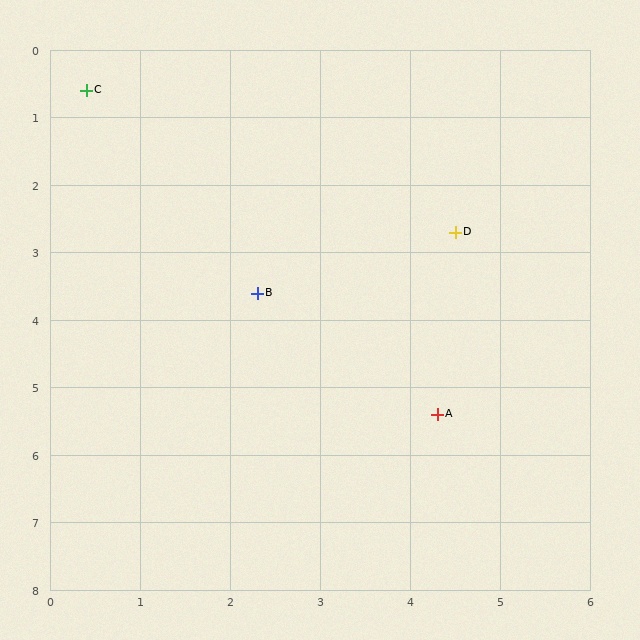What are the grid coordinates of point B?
Point B is at approximately (2.3, 3.6).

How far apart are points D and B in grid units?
Points D and B are about 2.4 grid units apart.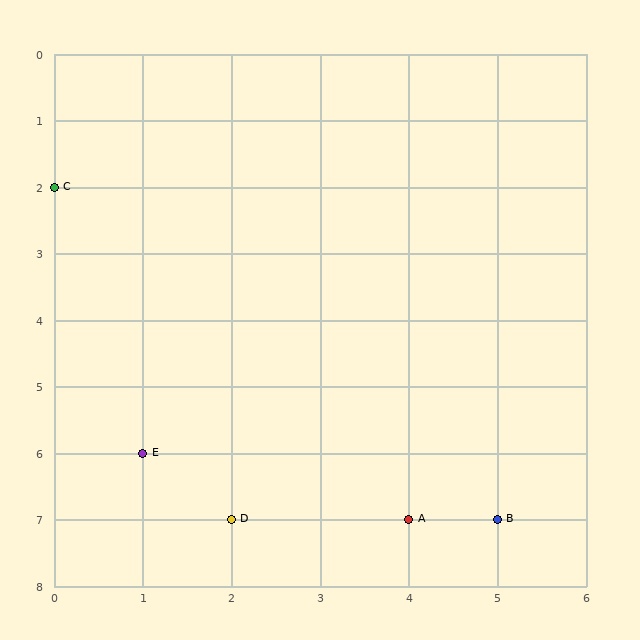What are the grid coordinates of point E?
Point E is at grid coordinates (1, 6).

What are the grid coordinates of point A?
Point A is at grid coordinates (4, 7).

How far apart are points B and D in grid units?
Points B and D are 3 columns apart.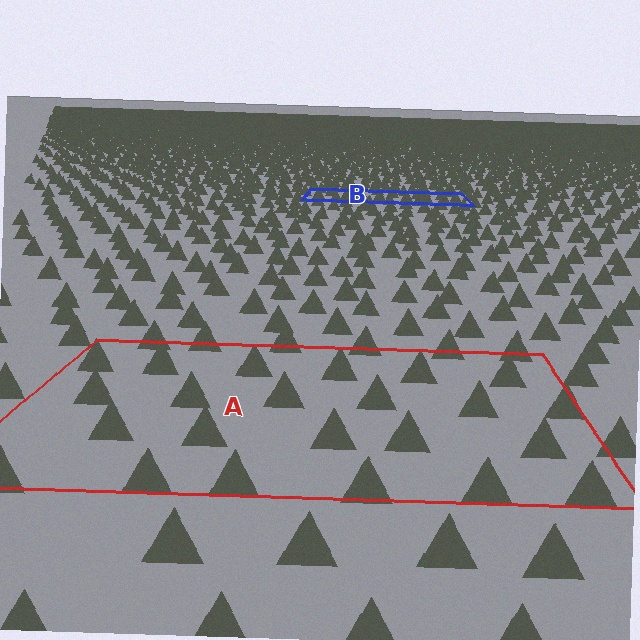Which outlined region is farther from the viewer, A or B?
Region B is farther from the viewer — the texture elements inside it appear smaller and more densely packed.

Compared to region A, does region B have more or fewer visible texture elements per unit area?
Region B has more texture elements per unit area — they are packed more densely because it is farther away.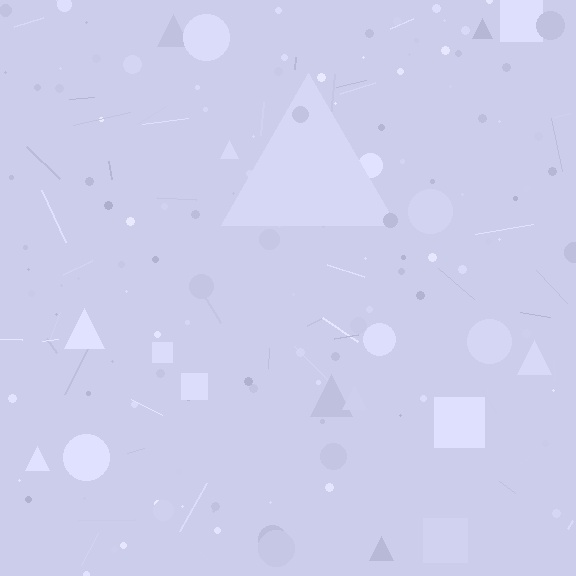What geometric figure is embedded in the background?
A triangle is embedded in the background.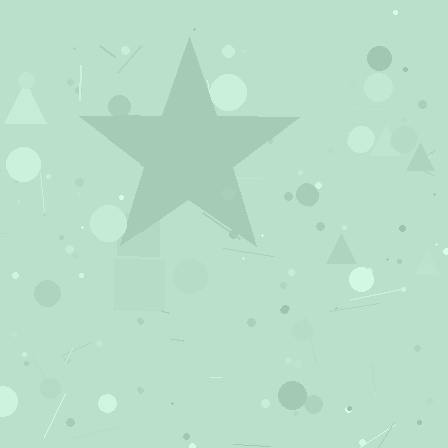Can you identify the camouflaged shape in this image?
The camouflaged shape is a star.